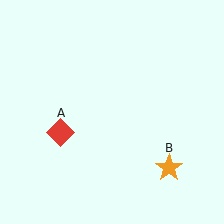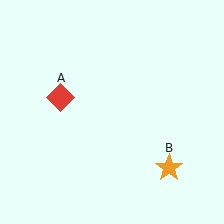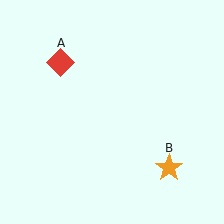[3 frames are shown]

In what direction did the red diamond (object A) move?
The red diamond (object A) moved up.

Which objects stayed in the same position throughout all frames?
Orange star (object B) remained stationary.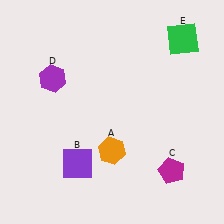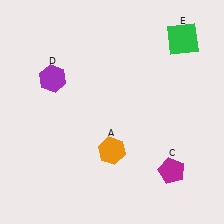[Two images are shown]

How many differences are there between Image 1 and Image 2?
There is 1 difference between the two images.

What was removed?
The purple square (B) was removed in Image 2.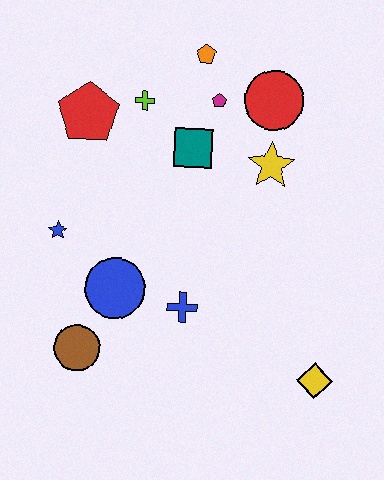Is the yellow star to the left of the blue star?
No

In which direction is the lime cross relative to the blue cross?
The lime cross is above the blue cross.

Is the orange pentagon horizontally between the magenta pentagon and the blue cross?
Yes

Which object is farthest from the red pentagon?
The yellow diamond is farthest from the red pentagon.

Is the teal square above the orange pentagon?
No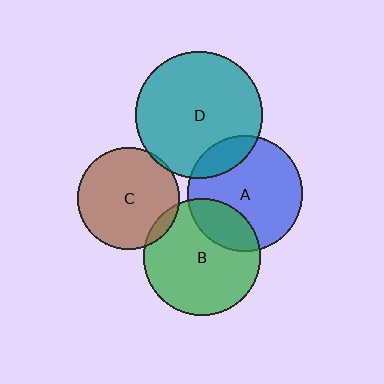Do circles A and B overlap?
Yes.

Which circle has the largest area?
Circle D (teal).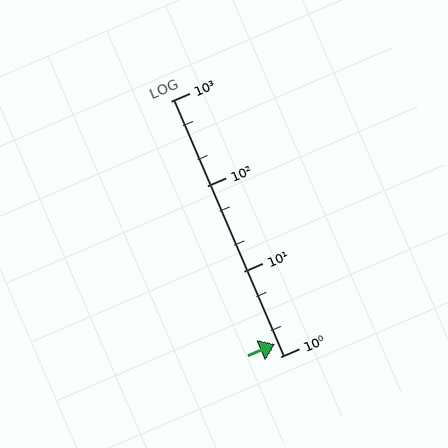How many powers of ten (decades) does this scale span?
The scale spans 3 decades, from 1 to 1000.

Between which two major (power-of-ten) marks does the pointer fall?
The pointer is between 1 and 10.